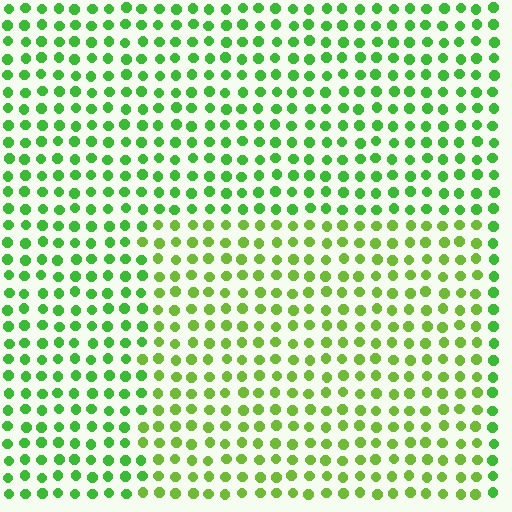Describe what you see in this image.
The image is filled with small green elements in a uniform arrangement. A rectangle-shaped region is visible where the elements are tinted to a slightly different hue, forming a subtle color boundary.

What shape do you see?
I see a rectangle.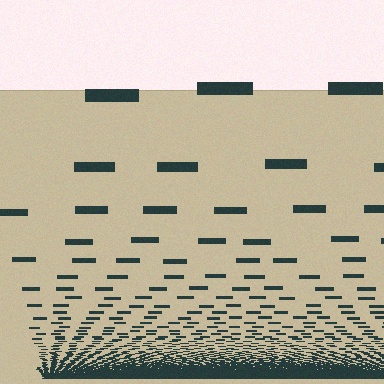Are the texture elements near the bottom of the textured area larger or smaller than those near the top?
Smaller. The gradient is inverted — elements near the bottom are smaller and denser.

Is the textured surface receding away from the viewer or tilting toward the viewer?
The surface appears to tilt toward the viewer. Texture elements get larger and sparser toward the top.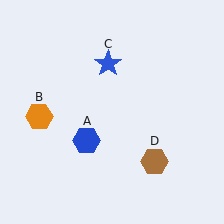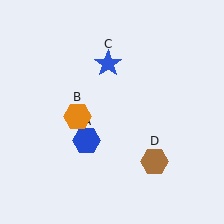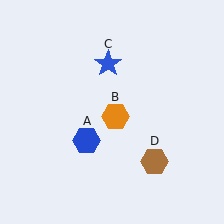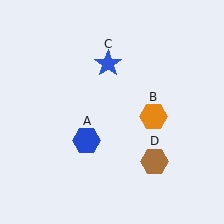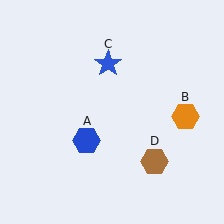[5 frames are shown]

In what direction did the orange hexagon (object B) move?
The orange hexagon (object B) moved right.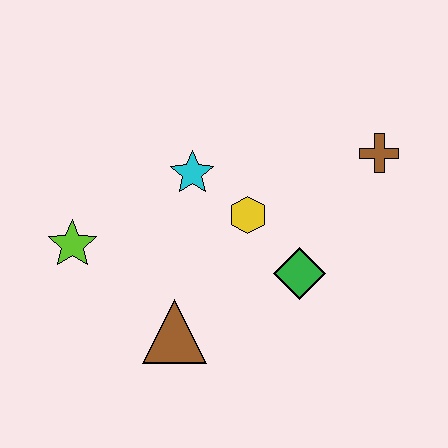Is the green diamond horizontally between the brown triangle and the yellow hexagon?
No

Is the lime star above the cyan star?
No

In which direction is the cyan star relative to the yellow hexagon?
The cyan star is to the left of the yellow hexagon.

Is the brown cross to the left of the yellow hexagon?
No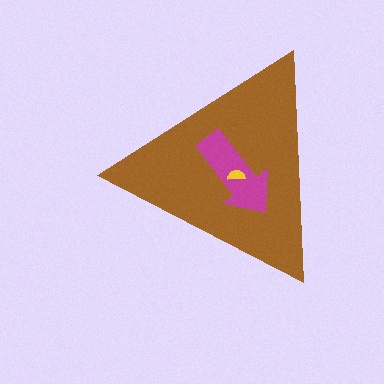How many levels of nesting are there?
3.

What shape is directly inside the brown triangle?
The magenta arrow.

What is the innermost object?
The yellow semicircle.